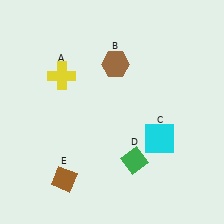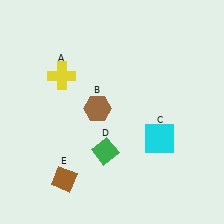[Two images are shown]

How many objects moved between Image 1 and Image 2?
2 objects moved between the two images.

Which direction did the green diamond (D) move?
The green diamond (D) moved left.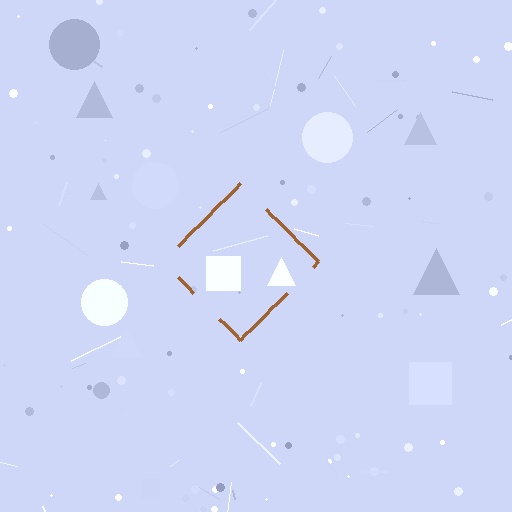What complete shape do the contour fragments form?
The contour fragments form a diamond.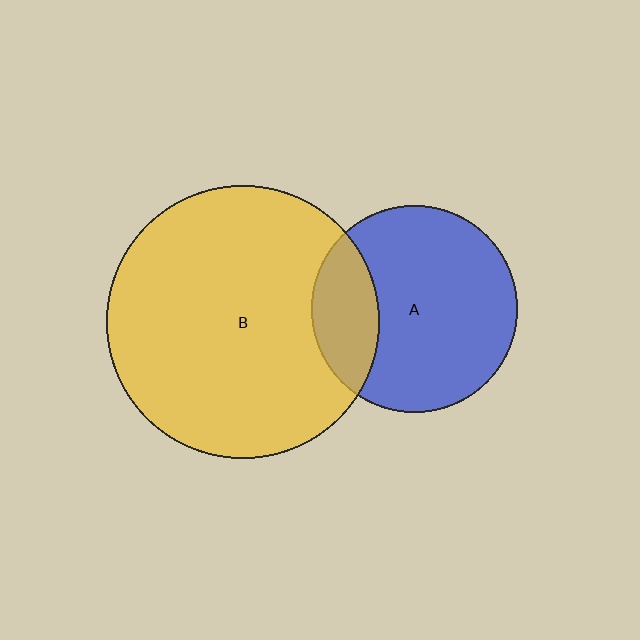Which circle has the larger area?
Circle B (yellow).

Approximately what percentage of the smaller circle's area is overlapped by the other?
Approximately 25%.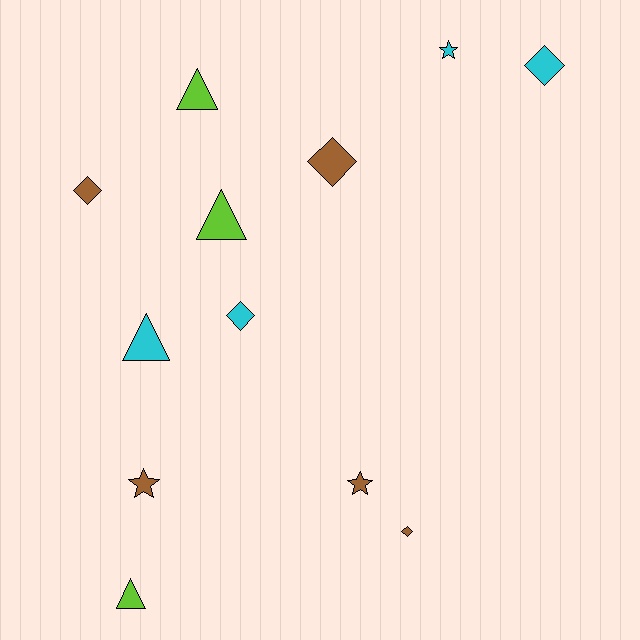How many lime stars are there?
There are no lime stars.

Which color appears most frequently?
Brown, with 5 objects.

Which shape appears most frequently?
Diamond, with 5 objects.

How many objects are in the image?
There are 12 objects.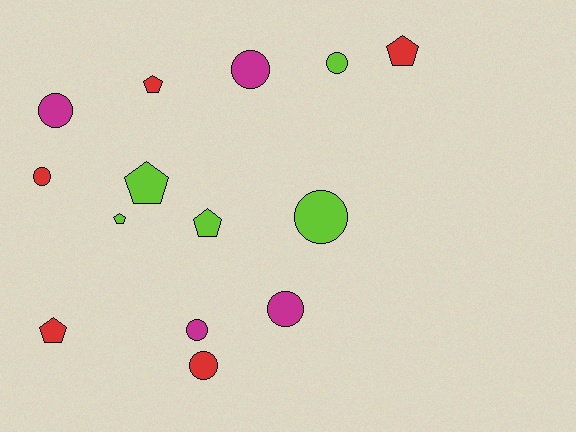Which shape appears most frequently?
Circle, with 8 objects.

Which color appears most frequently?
Red, with 5 objects.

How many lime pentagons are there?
There are 3 lime pentagons.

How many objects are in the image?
There are 14 objects.